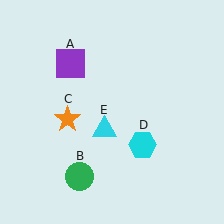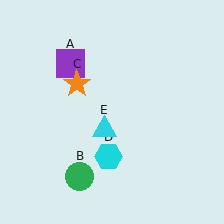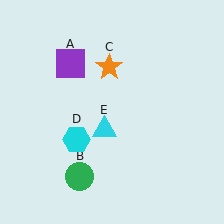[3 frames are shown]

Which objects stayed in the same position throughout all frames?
Purple square (object A) and green circle (object B) and cyan triangle (object E) remained stationary.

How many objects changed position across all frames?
2 objects changed position: orange star (object C), cyan hexagon (object D).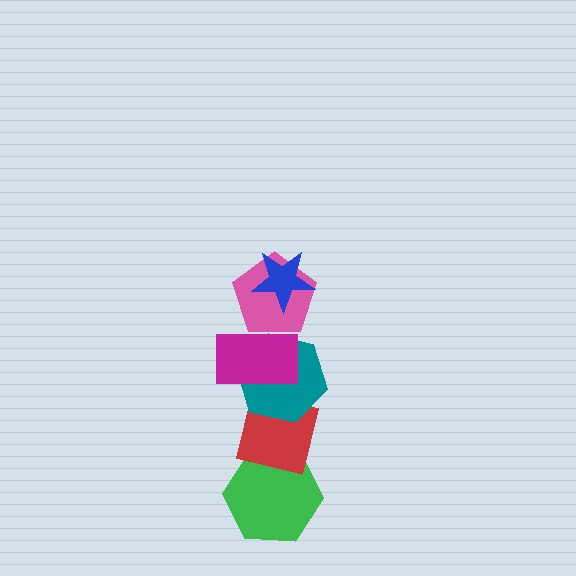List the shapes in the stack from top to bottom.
From top to bottom: the blue star, the pink pentagon, the magenta rectangle, the teal hexagon, the red square, the green hexagon.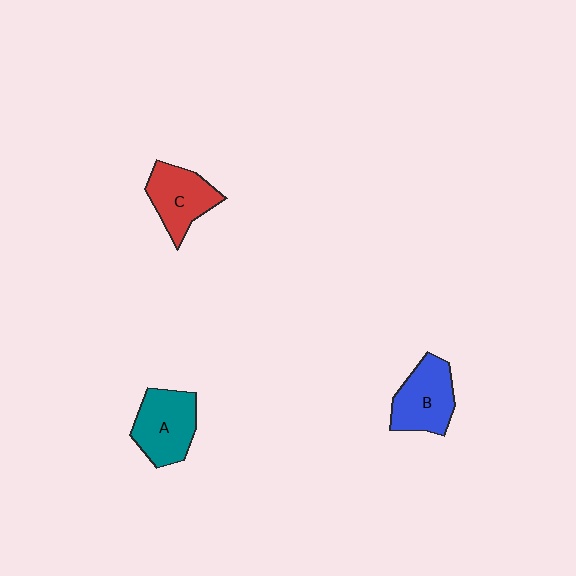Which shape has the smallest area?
Shape C (red).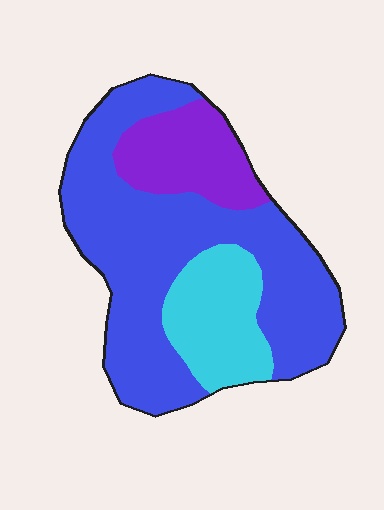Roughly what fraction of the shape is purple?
Purple covers around 20% of the shape.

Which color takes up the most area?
Blue, at roughly 65%.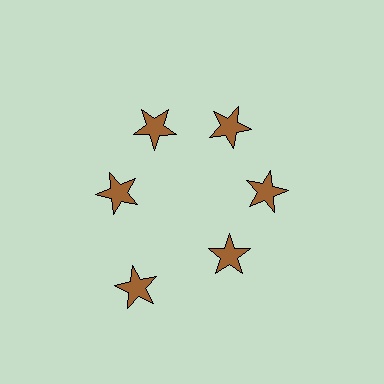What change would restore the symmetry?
The symmetry would be restored by moving it inward, back onto the ring so that all 6 stars sit at equal angles and equal distance from the center.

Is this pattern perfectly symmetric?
No. The 6 brown stars are arranged in a ring, but one element near the 7 o'clock position is pushed outward from the center, breaking the 6-fold rotational symmetry.